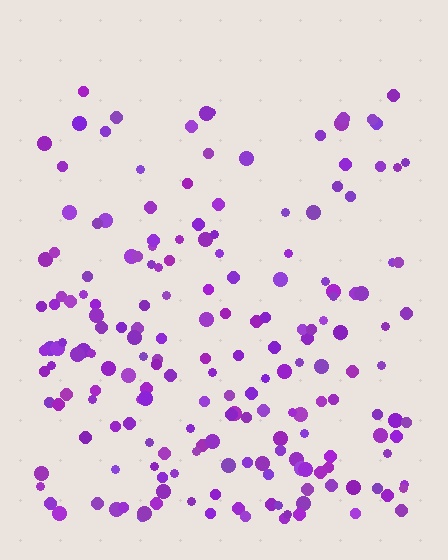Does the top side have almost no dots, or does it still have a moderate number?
Still a moderate number, just noticeably fewer than the bottom.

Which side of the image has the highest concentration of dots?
The bottom.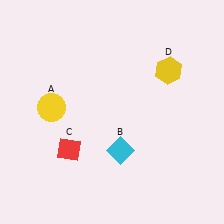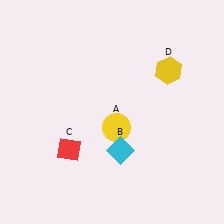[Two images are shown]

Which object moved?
The yellow circle (A) moved right.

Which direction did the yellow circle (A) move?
The yellow circle (A) moved right.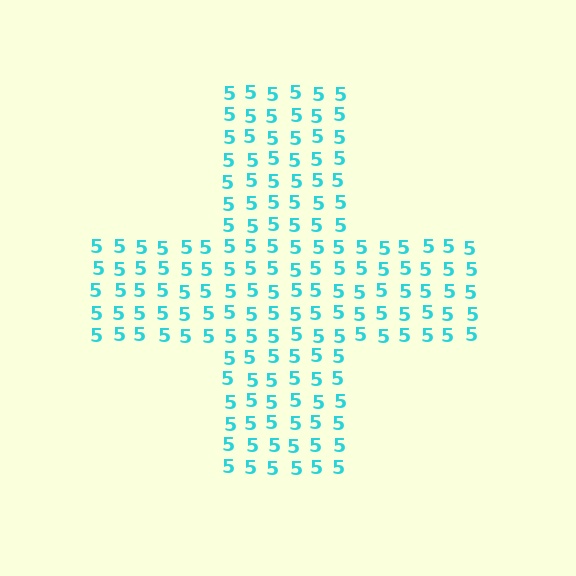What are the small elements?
The small elements are digit 5's.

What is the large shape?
The large shape is a cross.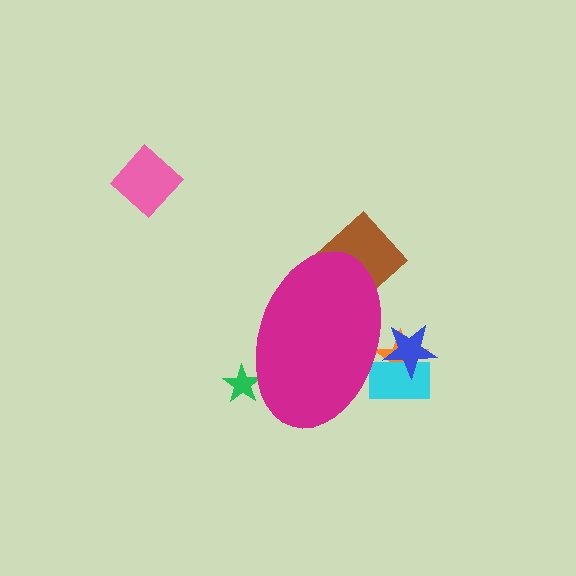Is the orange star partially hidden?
Yes, the orange star is partially hidden behind the magenta ellipse.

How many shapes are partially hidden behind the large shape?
5 shapes are partially hidden.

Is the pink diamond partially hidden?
No, the pink diamond is fully visible.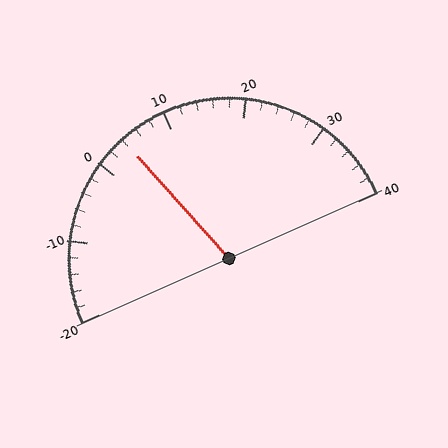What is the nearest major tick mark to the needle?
The nearest major tick mark is 0.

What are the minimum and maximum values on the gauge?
The gauge ranges from -20 to 40.